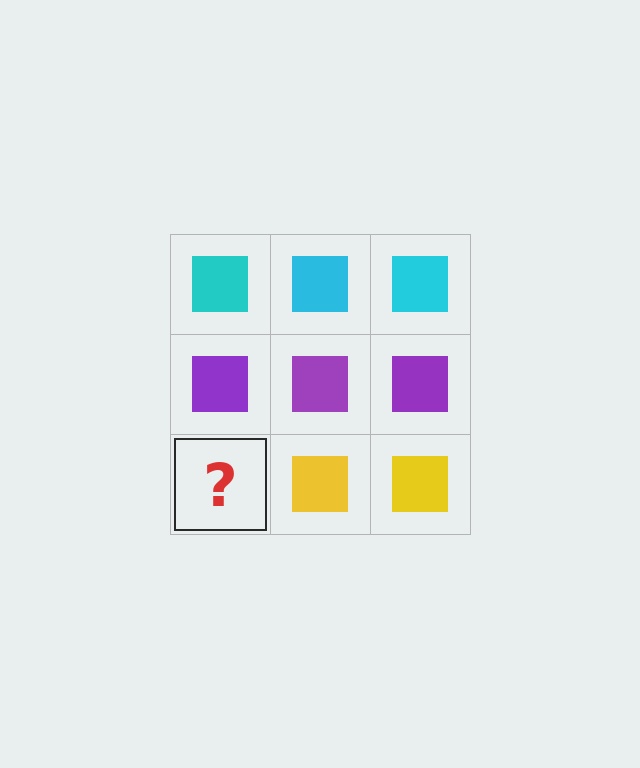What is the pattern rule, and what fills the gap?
The rule is that each row has a consistent color. The gap should be filled with a yellow square.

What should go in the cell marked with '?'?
The missing cell should contain a yellow square.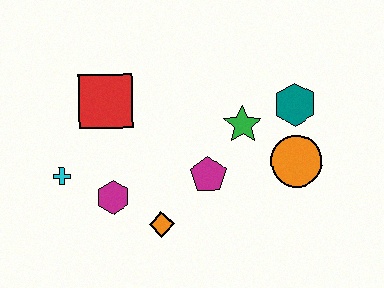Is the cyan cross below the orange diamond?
No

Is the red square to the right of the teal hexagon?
No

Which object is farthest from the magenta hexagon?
The teal hexagon is farthest from the magenta hexagon.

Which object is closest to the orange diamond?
The magenta hexagon is closest to the orange diamond.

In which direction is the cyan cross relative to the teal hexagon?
The cyan cross is to the left of the teal hexagon.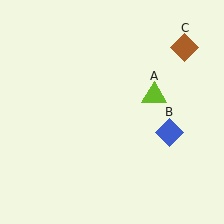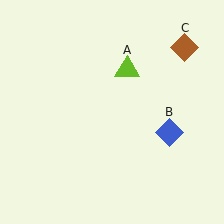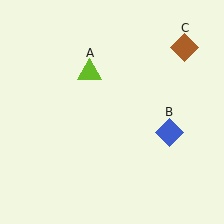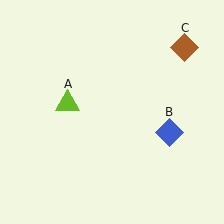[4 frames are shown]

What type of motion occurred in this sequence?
The lime triangle (object A) rotated counterclockwise around the center of the scene.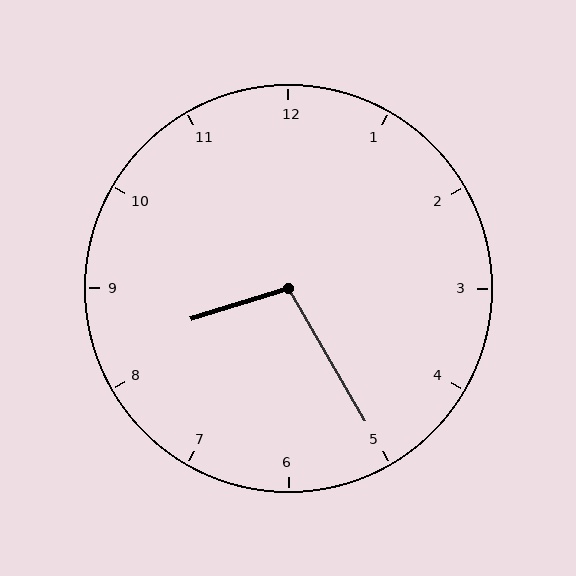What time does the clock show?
8:25.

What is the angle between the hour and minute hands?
Approximately 102 degrees.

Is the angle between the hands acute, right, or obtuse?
It is obtuse.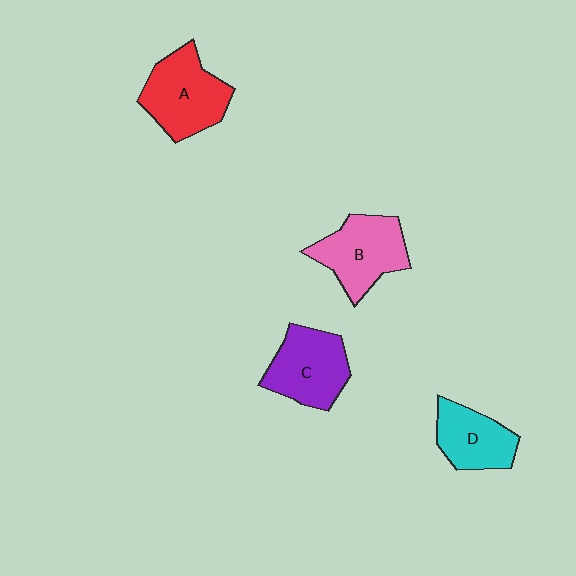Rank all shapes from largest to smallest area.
From largest to smallest: A (red), B (pink), C (purple), D (cyan).